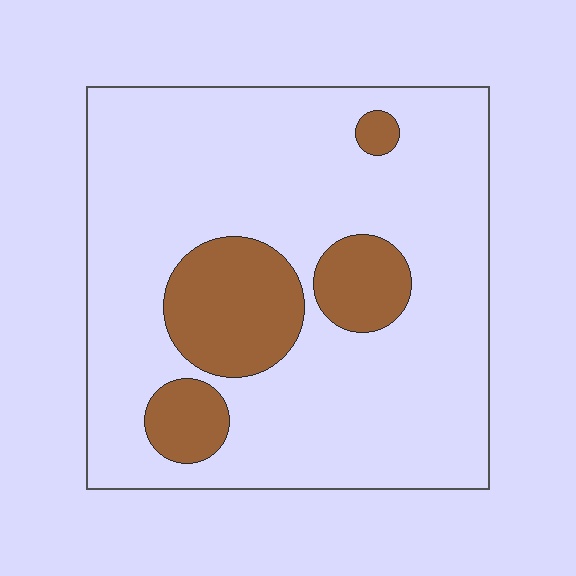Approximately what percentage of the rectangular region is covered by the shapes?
Approximately 20%.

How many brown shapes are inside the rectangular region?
4.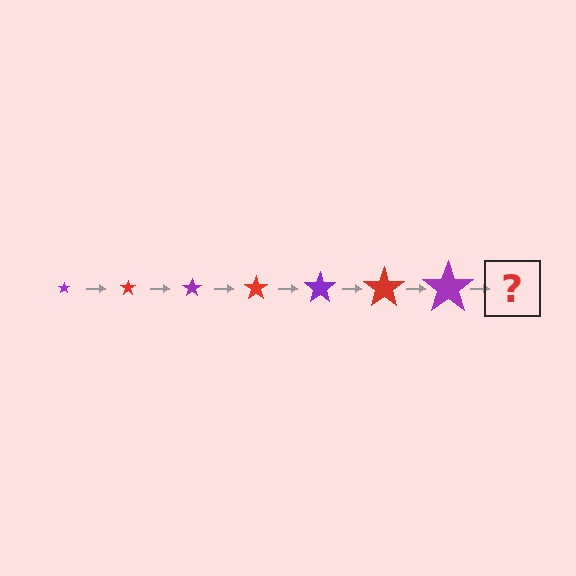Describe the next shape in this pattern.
It should be a red star, larger than the previous one.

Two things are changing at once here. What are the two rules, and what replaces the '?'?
The two rules are that the star grows larger each step and the color cycles through purple and red. The '?' should be a red star, larger than the previous one.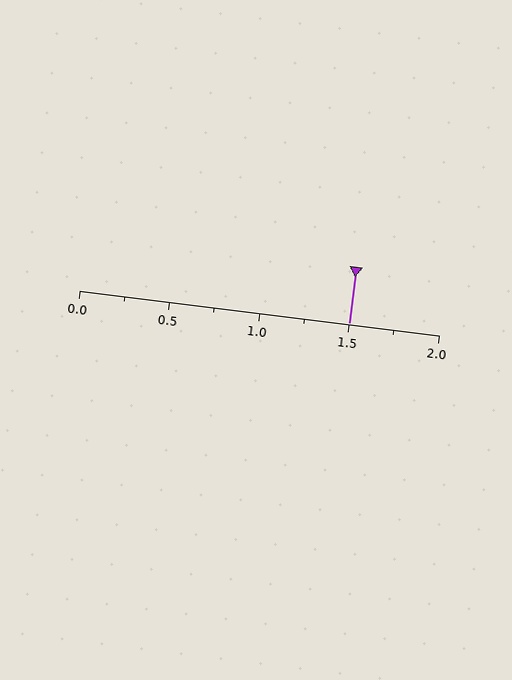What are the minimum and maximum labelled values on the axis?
The axis runs from 0.0 to 2.0.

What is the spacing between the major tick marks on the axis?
The major ticks are spaced 0.5 apart.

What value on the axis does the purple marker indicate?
The marker indicates approximately 1.5.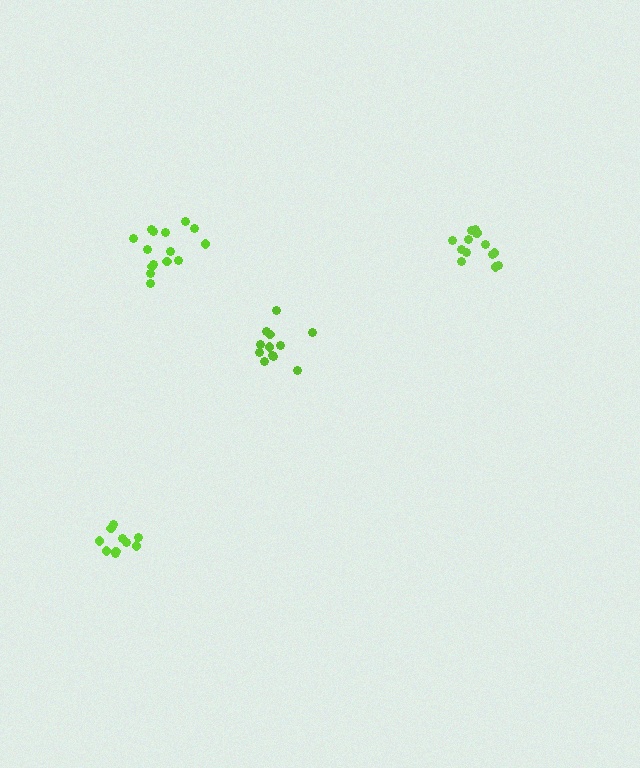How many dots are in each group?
Group 1: 15 dots, Group 2: 14 dots, Group 3: 10 dots, Group 4: 12 dots (51 total).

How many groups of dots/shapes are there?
There are 4 groups.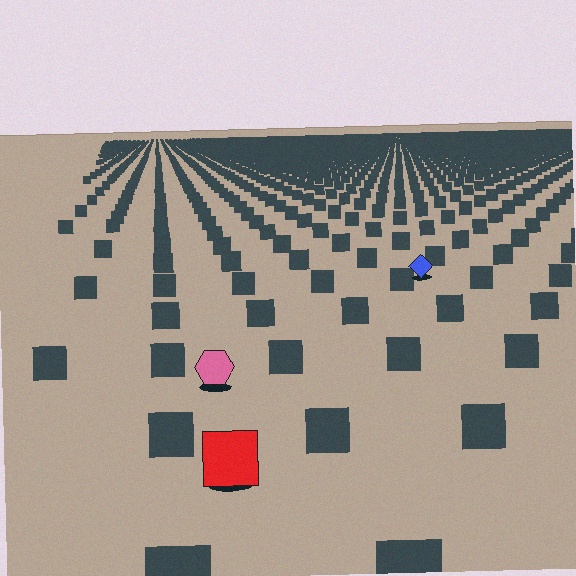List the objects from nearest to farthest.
From nearest to farthest: the red square, the pink hexagon, the blue diamond.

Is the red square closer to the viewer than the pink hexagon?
Yes. The red square is closer — you can tell from the texture gradient: the ground texture is coarser near it.